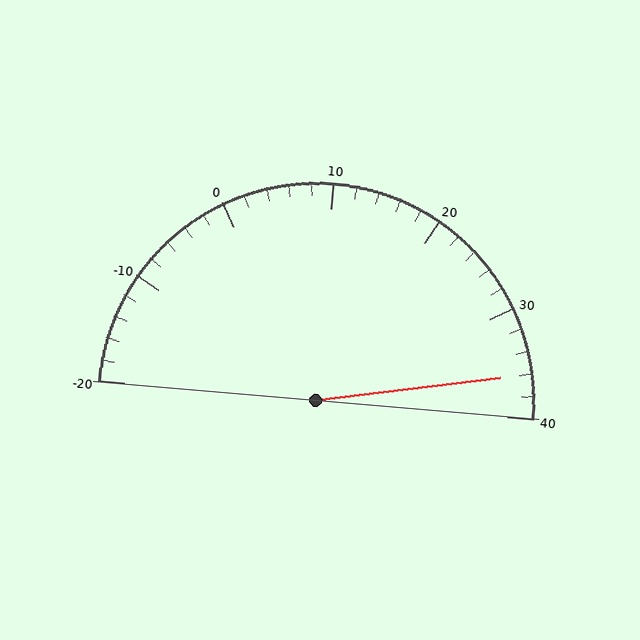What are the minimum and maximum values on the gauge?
The gauge ranges from -20 to 40.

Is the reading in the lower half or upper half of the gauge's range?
The reading is in the upper half of the range (-20 to 40).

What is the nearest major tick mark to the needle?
The nearest major tick mark is 40.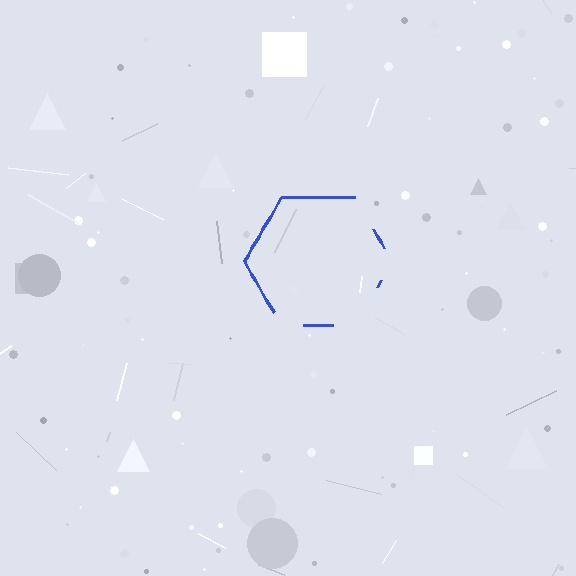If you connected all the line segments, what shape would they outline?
They would outline a hexagon.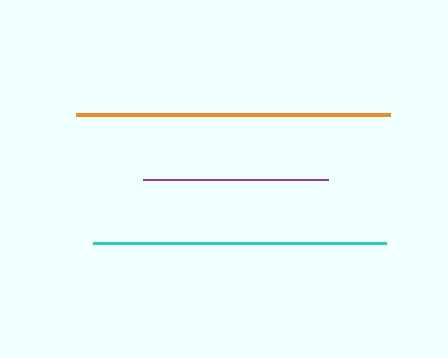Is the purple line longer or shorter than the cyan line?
The cyan line is longer than the purple line.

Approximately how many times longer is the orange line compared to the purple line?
The orange line is approximately 1.7 times the length of the purple line.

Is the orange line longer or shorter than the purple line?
The orange line is longer than the purple line.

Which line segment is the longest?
The orange line is the longest at approximately 314 pixels.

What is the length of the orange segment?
The orange segment is approximately 314 pixels long.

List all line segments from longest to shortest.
From longest to shortest: orange, cyan, purple.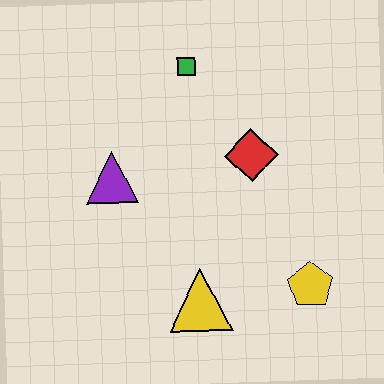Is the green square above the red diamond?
Yes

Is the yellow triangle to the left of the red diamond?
Yes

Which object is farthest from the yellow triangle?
The green square is farthest from the yellow triangle.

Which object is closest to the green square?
The red diamond is closest to the green square.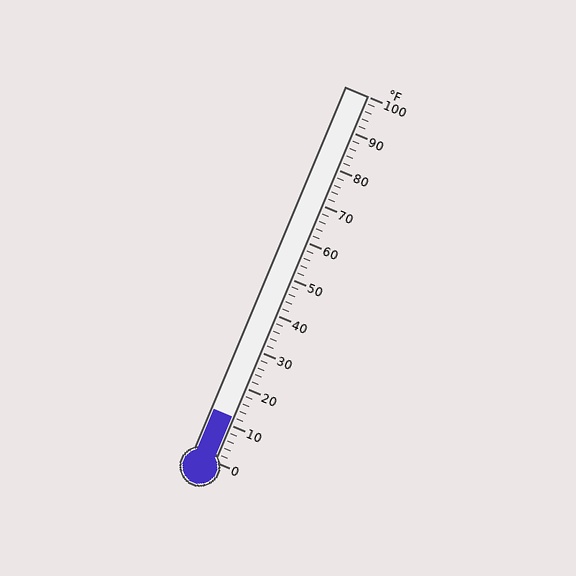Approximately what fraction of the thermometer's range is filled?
The thermometer is filled to approximately 10% of its range.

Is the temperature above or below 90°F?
The temperature is below 90°F.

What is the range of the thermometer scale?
The thermometer scale ranges from 0°F to 100°F.